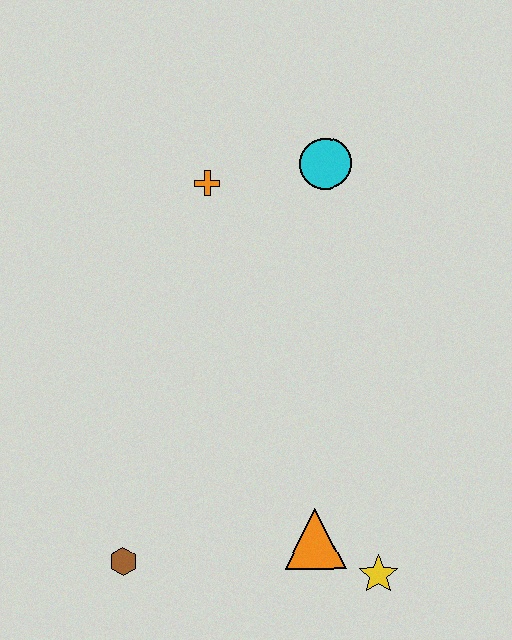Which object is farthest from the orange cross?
The yellow star is farthest from the orange cross.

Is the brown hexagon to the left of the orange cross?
Yes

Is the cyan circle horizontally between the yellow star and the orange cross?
Yes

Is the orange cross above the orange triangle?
Yes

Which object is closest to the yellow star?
The orange triangle is closest to the yellow star.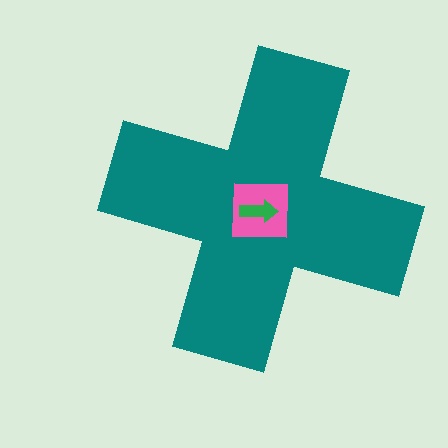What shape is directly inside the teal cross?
The pink square.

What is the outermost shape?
The teal cross.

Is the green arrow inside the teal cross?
Yes.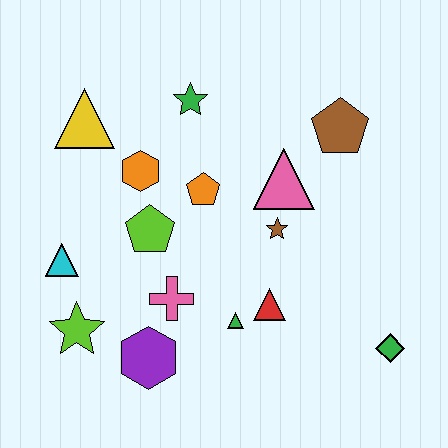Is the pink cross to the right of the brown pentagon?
No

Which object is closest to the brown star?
The pink triangle is closest to the brown star.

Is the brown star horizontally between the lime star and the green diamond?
Yes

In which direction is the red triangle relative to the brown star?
The red triangle is below the brown star.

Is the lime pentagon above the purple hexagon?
Yes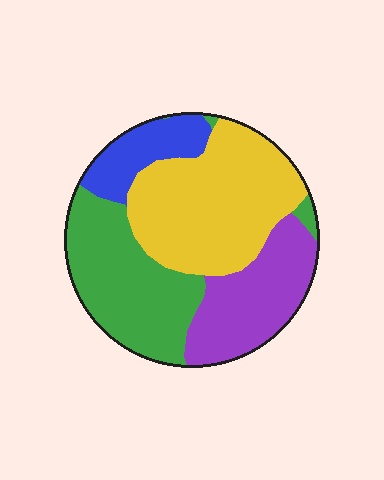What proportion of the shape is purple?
Purple covers around 20% of the shape.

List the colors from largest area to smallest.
From largest to smallest: yellow, green, purple, blue.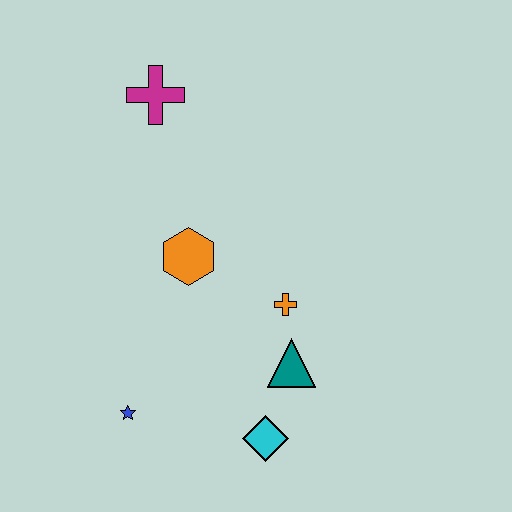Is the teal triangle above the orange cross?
No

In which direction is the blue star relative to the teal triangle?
The blue star is to the left of the teal triangle.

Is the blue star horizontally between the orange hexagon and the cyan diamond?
No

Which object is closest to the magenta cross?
The orange hexagon is closest to the magenta cross.